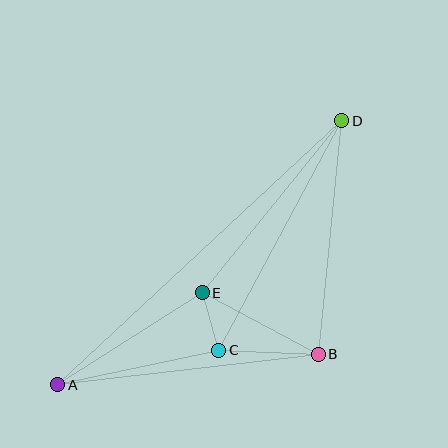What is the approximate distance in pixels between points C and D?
The distance between C and D is approximately 260 pixels.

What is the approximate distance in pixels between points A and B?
The distance between A and B is approximately 262 pixels.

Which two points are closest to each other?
Points C and E are closest to each other.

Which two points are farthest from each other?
Points A and D are farthest from each other.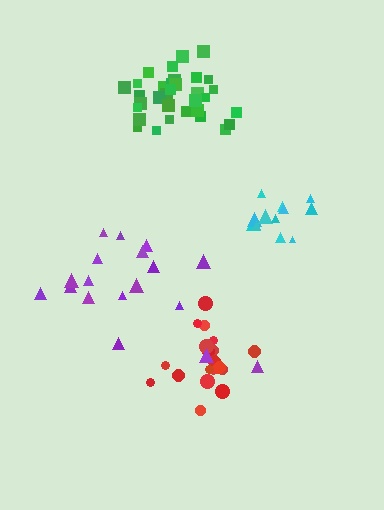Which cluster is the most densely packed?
Green.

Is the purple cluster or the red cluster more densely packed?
Red.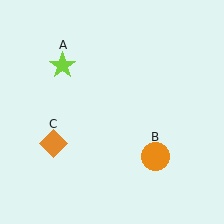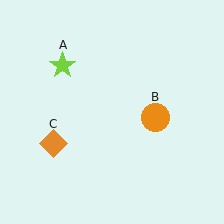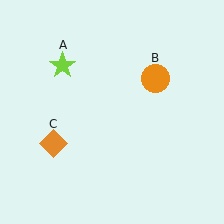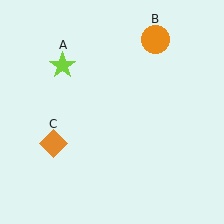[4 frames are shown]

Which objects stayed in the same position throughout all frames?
Lime star (object A) and orange diamond (object C) remained stationary.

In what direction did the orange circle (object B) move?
The orange circle (object B) moved up.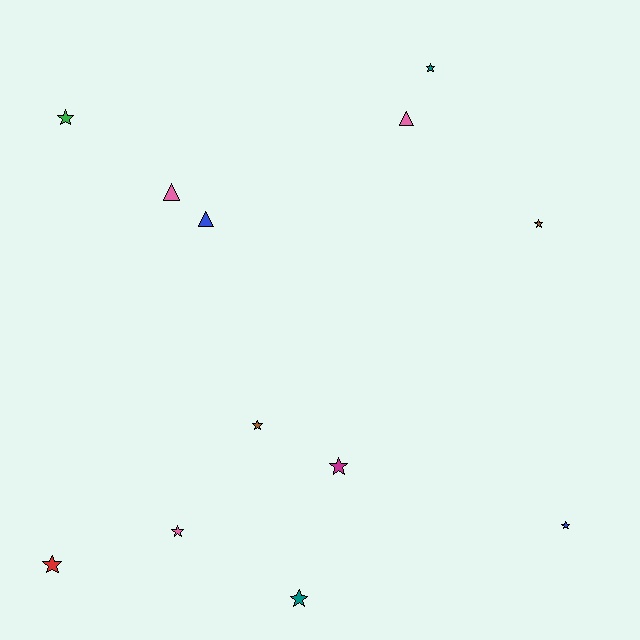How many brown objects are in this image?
There are 2 brown objects.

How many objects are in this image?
There are 12 objects.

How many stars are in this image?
There are 9 stars.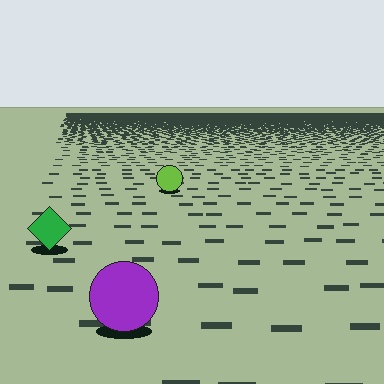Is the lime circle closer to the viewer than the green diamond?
No. The green diamond is closer — you can tell from the texture gradient: the ground texture is coarser near it.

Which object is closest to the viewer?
The purple circle is closest. The texture marks near it are larger and more spread out.